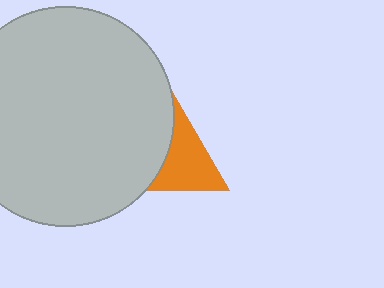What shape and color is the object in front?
The object in front is a light gray circle.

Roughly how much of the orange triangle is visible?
About half of it is visible (roughly 56%).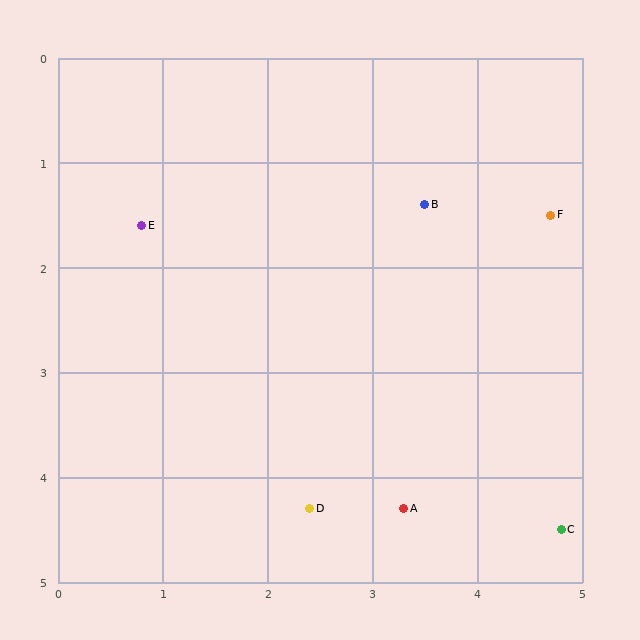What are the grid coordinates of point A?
Point A is at approximately (3.3, 4.3).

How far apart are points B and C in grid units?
Points B and C are about 3.4 grid units apart.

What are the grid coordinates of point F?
Point F is at approximately (4.7, 1.5).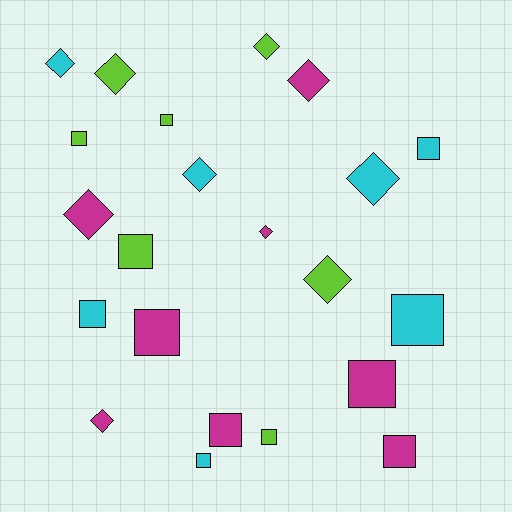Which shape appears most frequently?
Square, with 12 objects.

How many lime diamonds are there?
There are 3 lime diamonds.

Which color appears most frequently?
Magenta, with 8 objects.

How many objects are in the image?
There are 22 objects.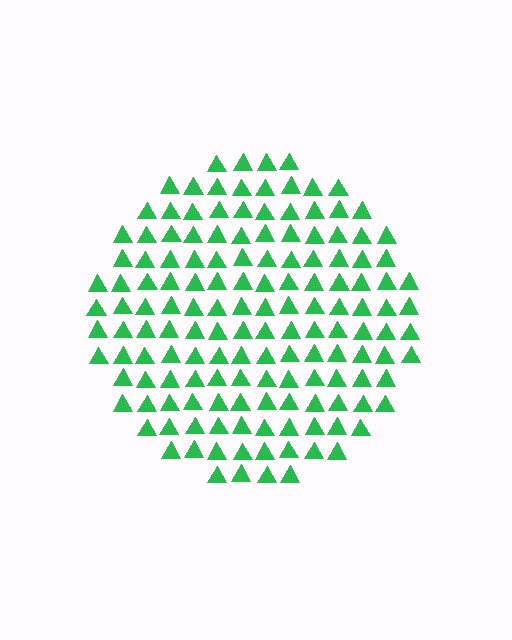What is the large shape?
The large shape is a circle.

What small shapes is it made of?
It is made of small triangles.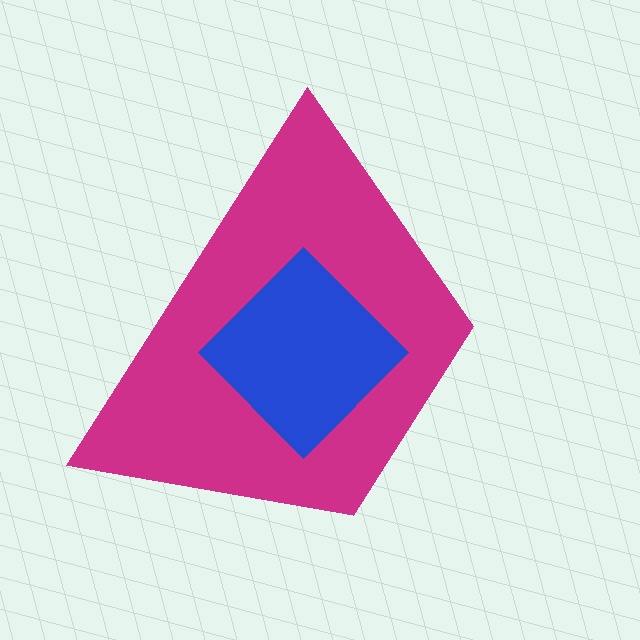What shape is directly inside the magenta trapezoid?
The blue diamond.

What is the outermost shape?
The magenta trapezoid.